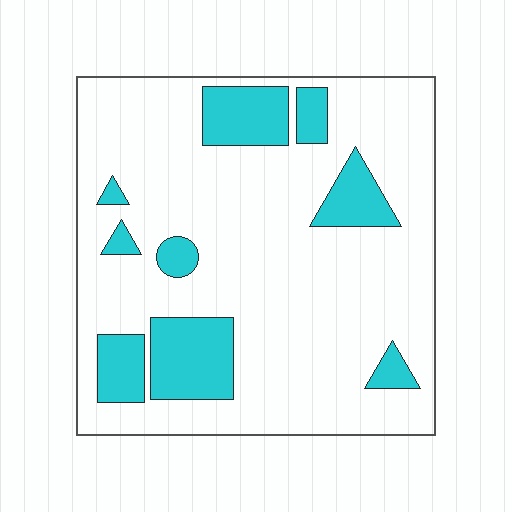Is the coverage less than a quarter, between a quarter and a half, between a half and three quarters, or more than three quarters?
Less than a quarter.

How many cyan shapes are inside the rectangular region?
9.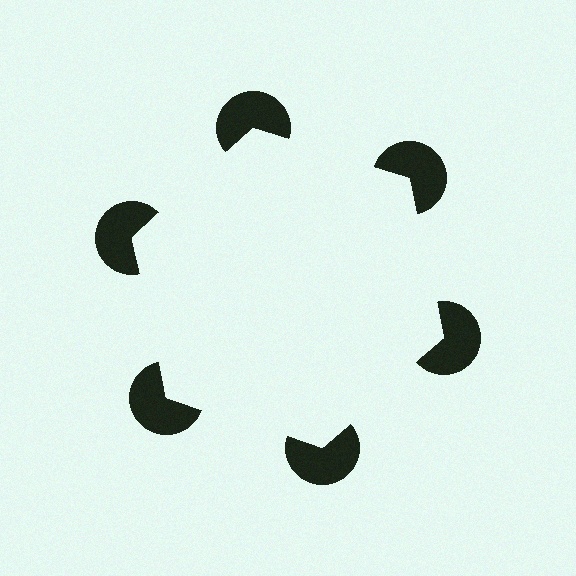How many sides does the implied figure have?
6 sides.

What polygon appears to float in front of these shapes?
An illusory hexagon — its edges are inferred from the aligned wedge cuts in the pac-man discs, not physically drawn.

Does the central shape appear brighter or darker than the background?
It typically appears slightly brighter than the background, even though no actual brightness change is drawn.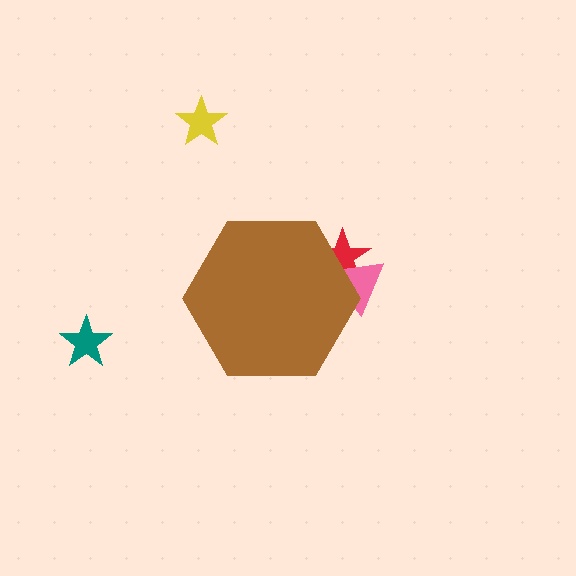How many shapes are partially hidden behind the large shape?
2 shapes are partially hidden.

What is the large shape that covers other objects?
A brown hexagon.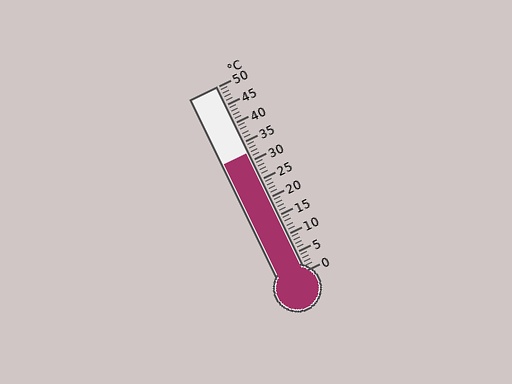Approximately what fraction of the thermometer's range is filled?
The thermometer is filled to approximately 65% of its range.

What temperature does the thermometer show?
The thermometer shows approximately 32°C.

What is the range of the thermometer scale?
The thermometer scale ranges from 0°C to 50°C.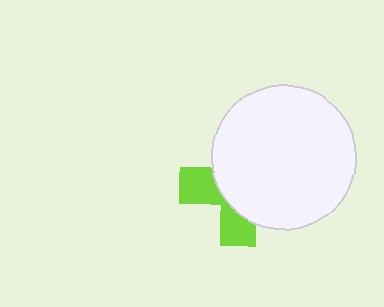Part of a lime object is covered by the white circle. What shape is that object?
It is a cross.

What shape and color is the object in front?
The object in front is a white circle.